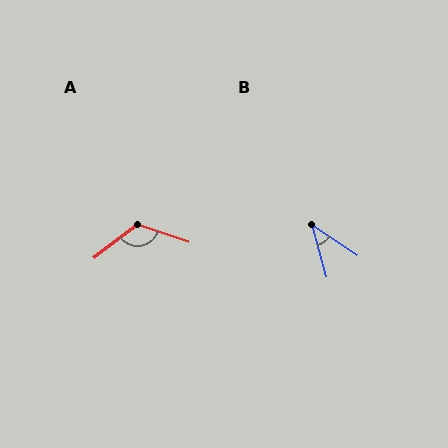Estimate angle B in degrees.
Approximately 40 degrees.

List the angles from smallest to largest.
B (40°), A (124°).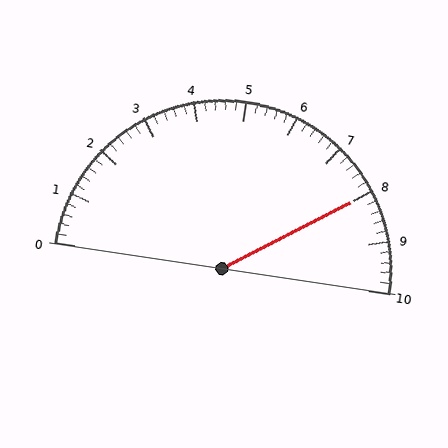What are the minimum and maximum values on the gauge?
The gauge ranges from 0 to 10.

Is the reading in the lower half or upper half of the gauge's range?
The reading is in the upper half of the range (0 to 10).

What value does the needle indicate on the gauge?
The needle indicates approximately 8.0.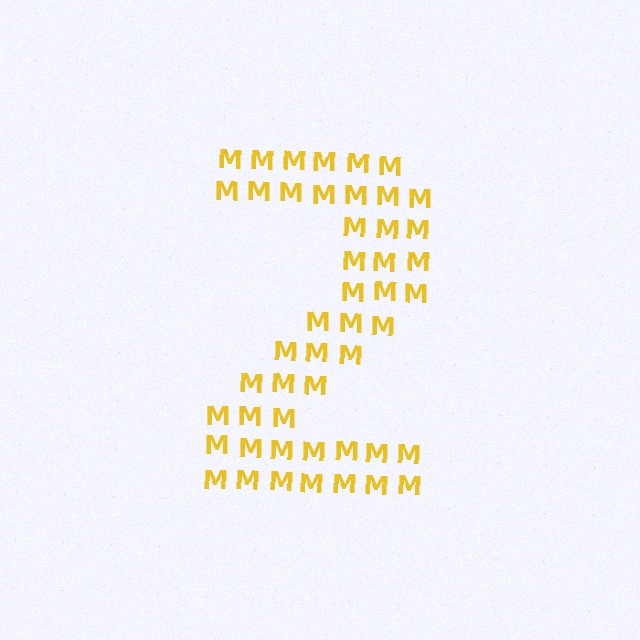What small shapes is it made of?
It is made of small letter M's.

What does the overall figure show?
The overall figure shows the digit 2.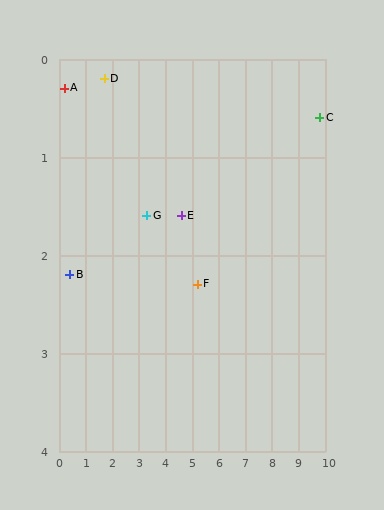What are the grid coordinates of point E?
Point E is at approximately (4.6, 1.6).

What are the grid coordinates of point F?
Point F is at approximately (5.2, 2.3).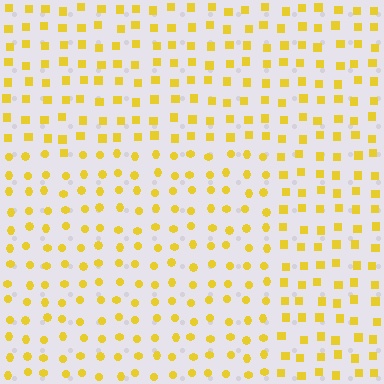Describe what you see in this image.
The image is filled with small yellow elements arranged in a uniform grid. A rectangle-shaped region contains circles, while the surrounding area contains squares. The boundary is defined purely by the change in element shape.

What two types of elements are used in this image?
The image uses circles inside the rectangle region and squares outside it.